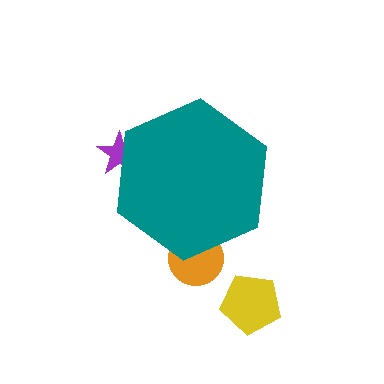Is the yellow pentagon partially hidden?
No, the yellow pentagon is fully visible.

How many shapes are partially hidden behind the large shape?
2 shapes are partially hidden.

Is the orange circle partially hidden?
Yes, the orange circle is partially hidden behind the teal hexagon.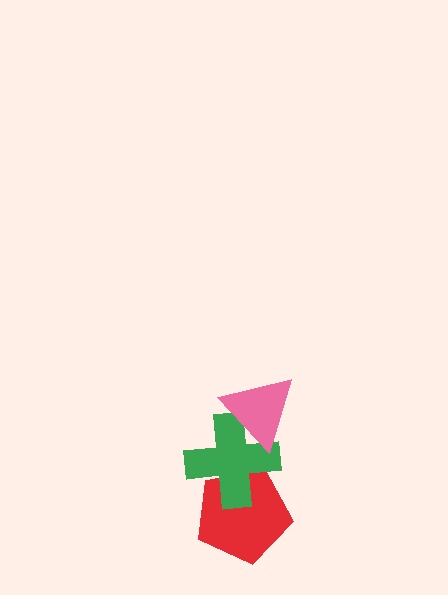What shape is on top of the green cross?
The pink triangle is on top of the green cross.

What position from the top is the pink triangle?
The pink triangle is 1st from the top.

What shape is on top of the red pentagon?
The green cross is on top of the red pentagon.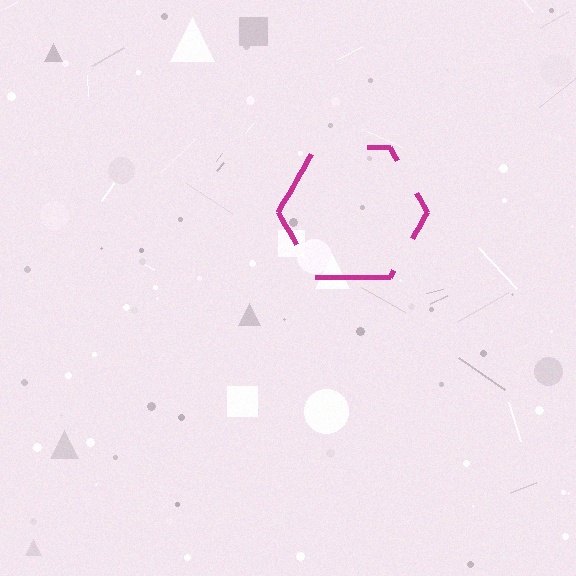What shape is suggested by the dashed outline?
The dashed outline suggests a hexagon.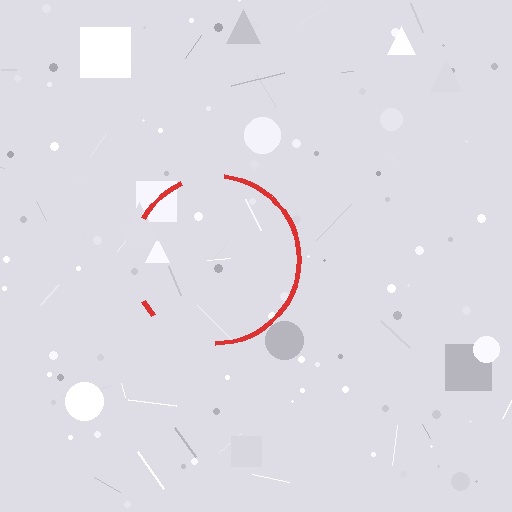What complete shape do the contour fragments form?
The contour fragments form a circle.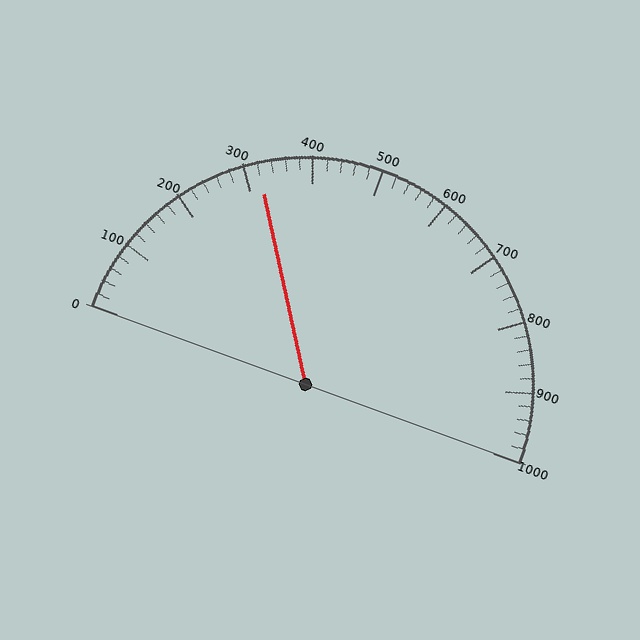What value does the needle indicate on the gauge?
The needle indicates approximately 320.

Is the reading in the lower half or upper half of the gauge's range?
The reading is in the lower half of the range (0 to 1000).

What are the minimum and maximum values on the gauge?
The gauge ranges from 0 to 1000.